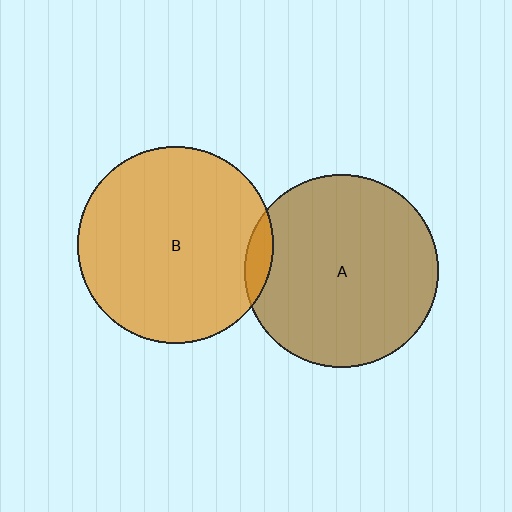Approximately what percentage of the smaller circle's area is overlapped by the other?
Approximately 5%.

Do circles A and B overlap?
Yes.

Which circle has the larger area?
Circle B (orange).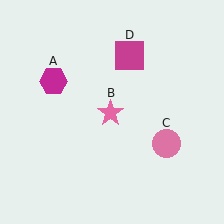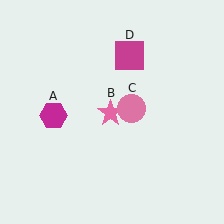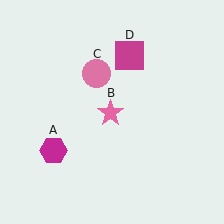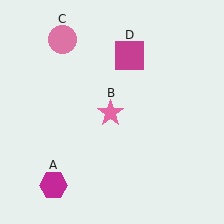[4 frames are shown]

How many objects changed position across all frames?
2 objects changed position: magenta hexagon (object A), pink circle (object C).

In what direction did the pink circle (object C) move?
The pink circle (object C) moved up and to the left.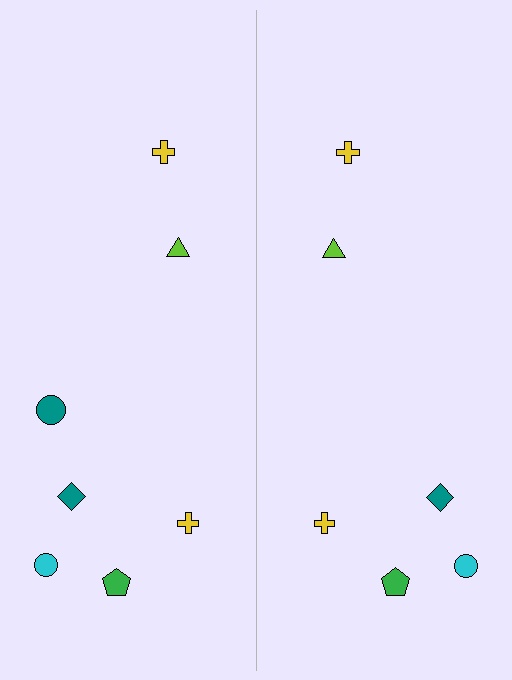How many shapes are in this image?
There are 13 shapes in this image.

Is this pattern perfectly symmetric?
No, the pattern is not perfectly symmetric. A teal circle is missing from the right side.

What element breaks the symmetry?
A teal circle is missing from the right side.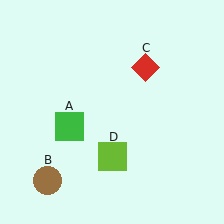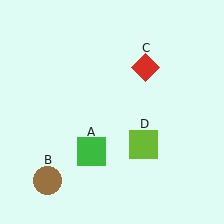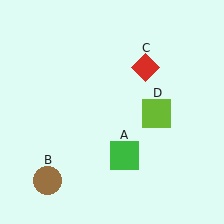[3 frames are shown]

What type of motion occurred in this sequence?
The green square (object A), lime square (object D) rotated counterclockwise around the center of the scene.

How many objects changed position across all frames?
2 objects changed position: green square (object A), lime square (object D).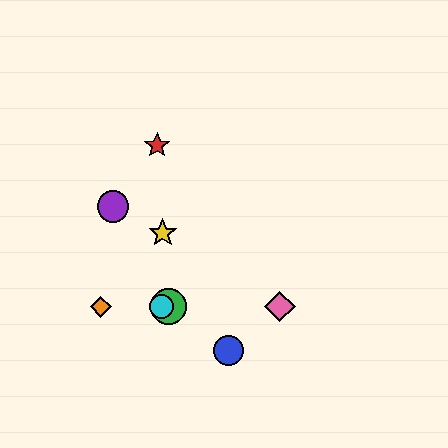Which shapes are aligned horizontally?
The green circle, the orange diamond, the cyan circle, the pink diamond are aligned horizontally.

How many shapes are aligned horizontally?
4 shapes (the green circle, the orange diamond, the cyan circle, the pink diamond) are aligned horizontally.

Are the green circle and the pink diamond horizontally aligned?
Yes, both are at y≈307.